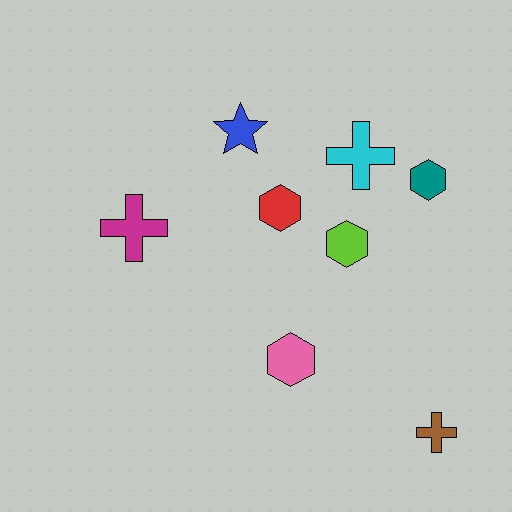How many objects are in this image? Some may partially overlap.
There are 8 objects.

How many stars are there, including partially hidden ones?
There is 1 star.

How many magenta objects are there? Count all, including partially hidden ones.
There is 1 magenta object.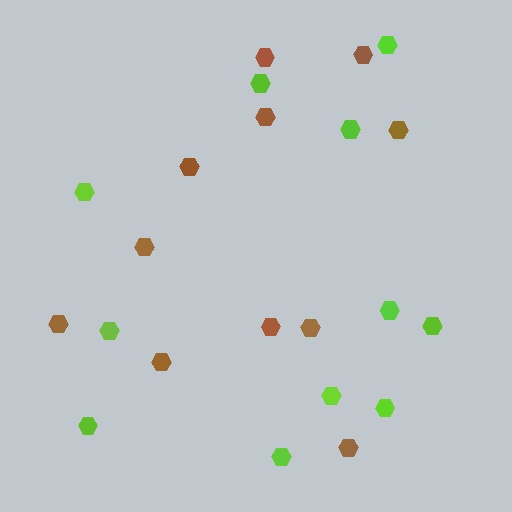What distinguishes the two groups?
There are 2 groups: one group of lime hexagons (11) and one group of brown hexagons (11).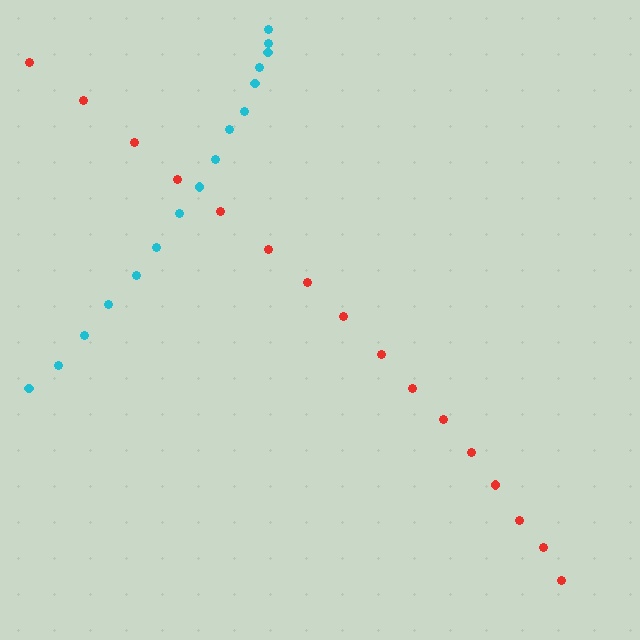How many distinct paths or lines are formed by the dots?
There are 2 distinct paths.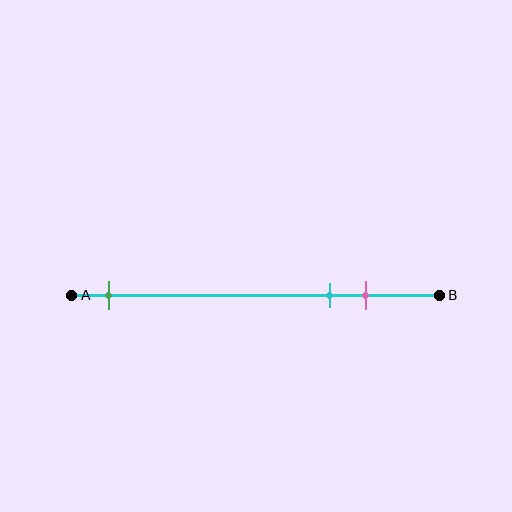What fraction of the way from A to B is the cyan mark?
The cyan mark is approximately 70% (0.7) of the way from A to B.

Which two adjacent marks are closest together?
The cyan and pink marks are the closest adjacent pair.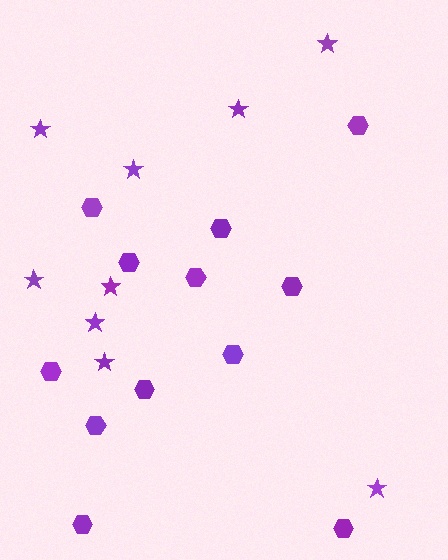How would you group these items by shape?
There are 2 groups: one group of hexagons (12) and one group of stars (9).